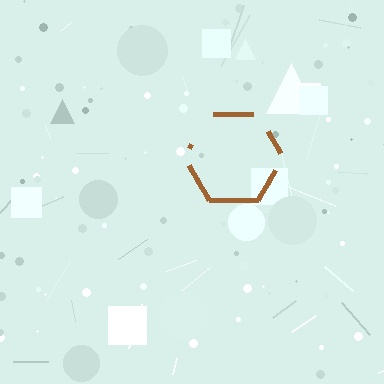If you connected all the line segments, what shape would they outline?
They would outline a hexagon.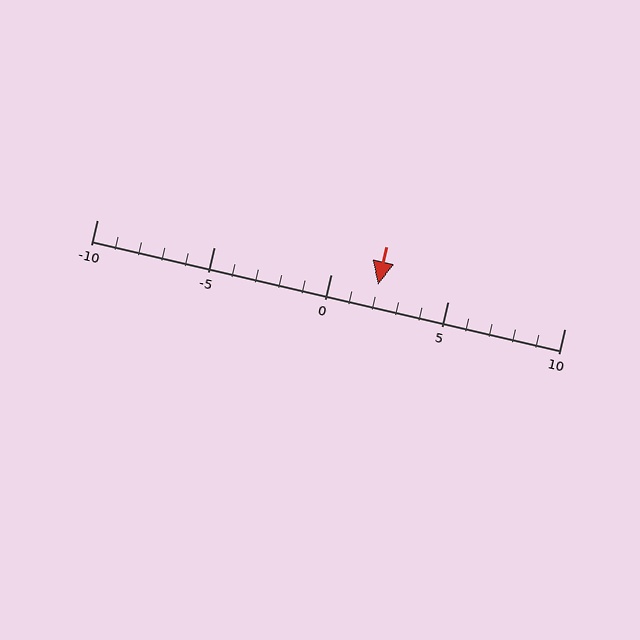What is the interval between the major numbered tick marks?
The major tick marks are spaced 5 units apart.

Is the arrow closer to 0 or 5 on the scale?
The arrow is closer to 0.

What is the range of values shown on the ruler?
The ruler shows values from -10 to 10.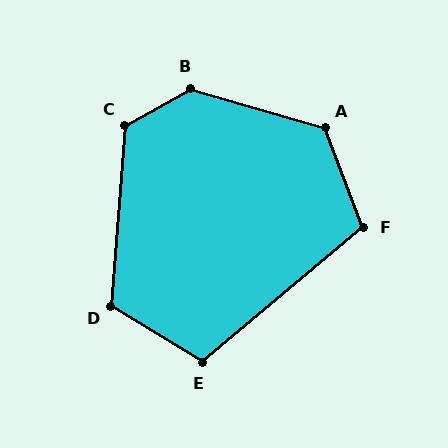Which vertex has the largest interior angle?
B, at approximately 134 degrees.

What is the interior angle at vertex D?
Approximately 117 degrees (obtuse).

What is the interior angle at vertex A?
Approximately 127 degrees (obtuse).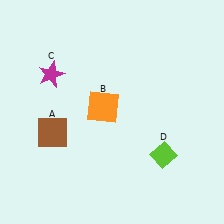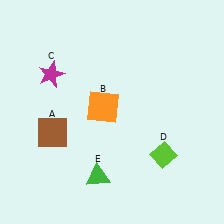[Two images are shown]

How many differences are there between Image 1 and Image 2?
There is 1 difference between the two images.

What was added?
A green triangle (E) was added in Image 2.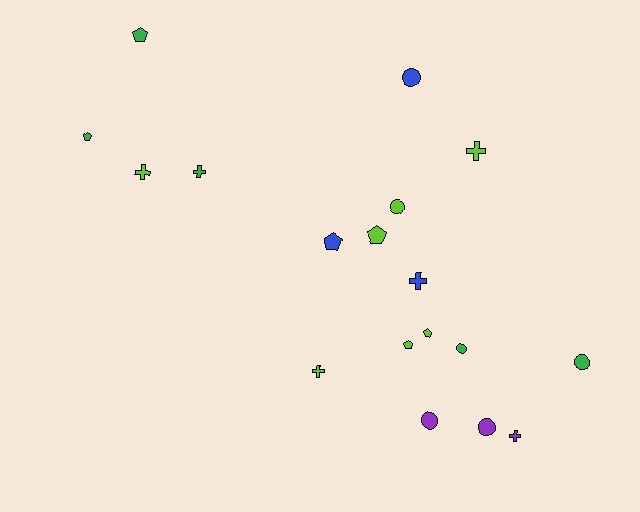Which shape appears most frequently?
Pentagon, with 6 objects.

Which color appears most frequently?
Lime, with 7 objects.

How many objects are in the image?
There are 18 objects.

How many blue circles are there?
There is 1 blue circle.